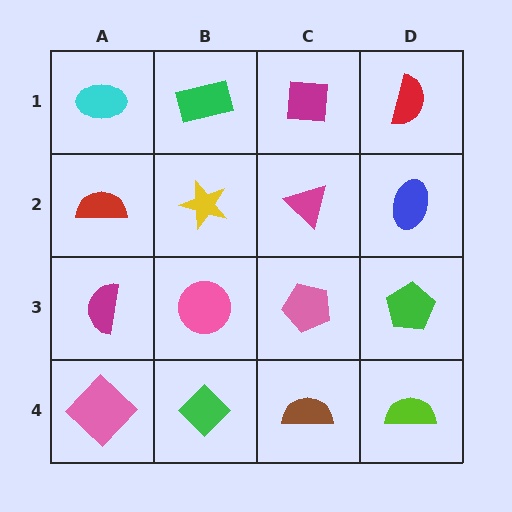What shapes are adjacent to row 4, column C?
A pink pentagon (row 3, column C), a green diamond (row 4, column B), a lime semicircle (row 4, column D).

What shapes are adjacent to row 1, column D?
A blue ellipse (row 2, column D), a magenta square (row 1, column C).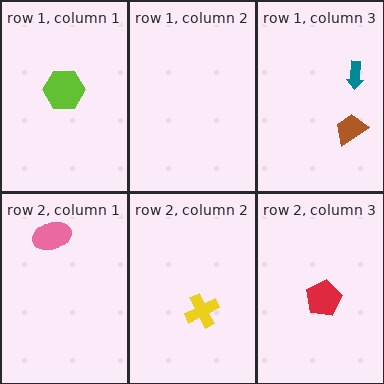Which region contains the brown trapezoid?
The row 1, column 3 region.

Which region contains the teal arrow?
The row 1, column 3 region.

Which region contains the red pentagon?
The row 2, column 3 region.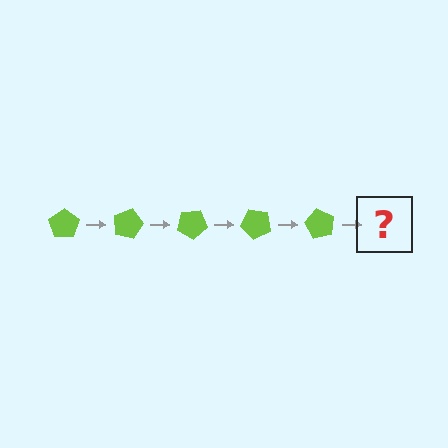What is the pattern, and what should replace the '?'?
The pattern is that the pentagon rotates 15 degrees each step. The '?' should be a lime pentagon rotated 75 degrees.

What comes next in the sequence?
The next element should be a lime pentagon rotated 75 degrees.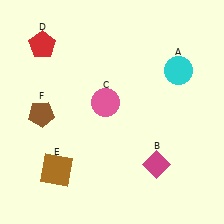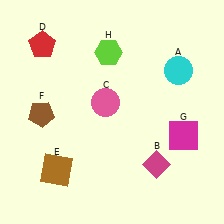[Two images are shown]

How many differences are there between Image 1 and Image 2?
There are 2 differences between the two images.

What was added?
A magenta square (G), a lime hexagon (H) were added in Image 2.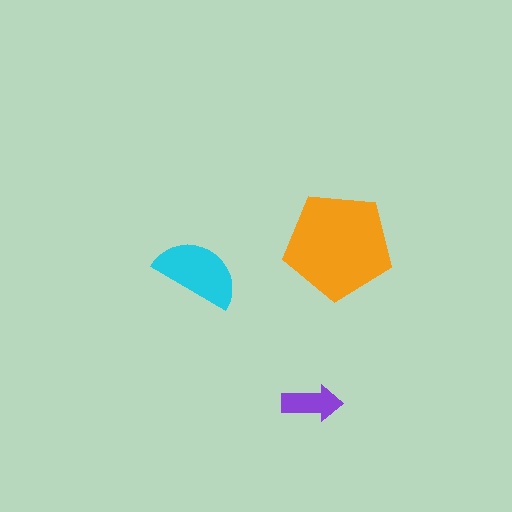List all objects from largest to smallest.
The orange pentagon, the cyan semicircle, the purple arrow.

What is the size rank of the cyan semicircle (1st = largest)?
2nd.